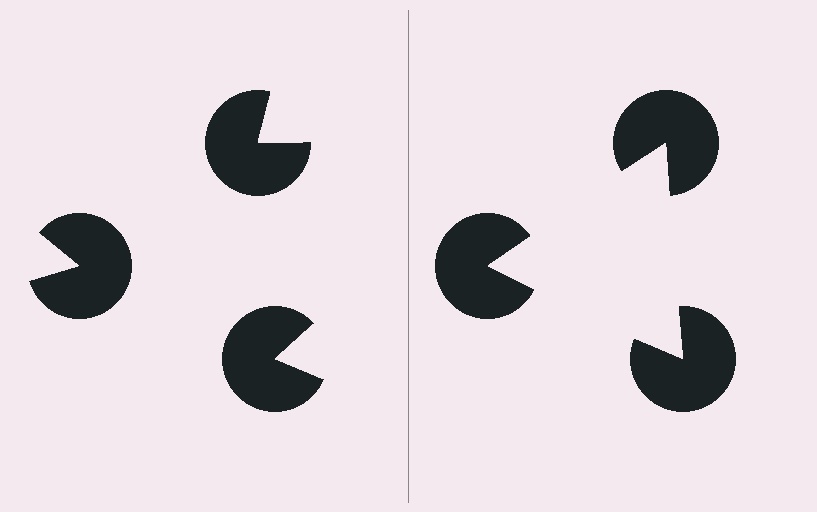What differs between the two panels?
The pac-man discs are positioned identically on both sides; only the wedge orientations differ. On the right they align to a triangle; on the left they are misaligned.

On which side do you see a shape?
An illusory triangle appears on the right side. On the left side the wedge cuts are rotated, so no coherent shape forms.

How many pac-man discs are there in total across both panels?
6 — 3 on each side.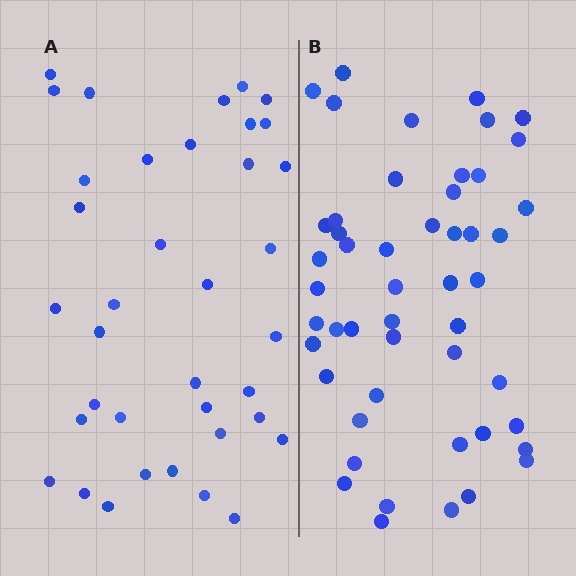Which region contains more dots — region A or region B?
Region B (the right region) has more dots.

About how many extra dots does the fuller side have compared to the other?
Region B has approximately 15 more dots than region A.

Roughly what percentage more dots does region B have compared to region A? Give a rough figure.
About 35% more.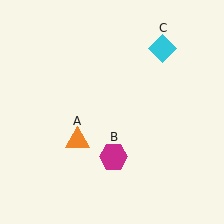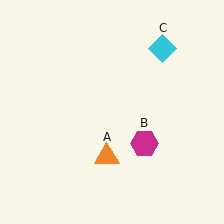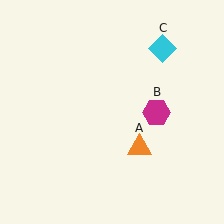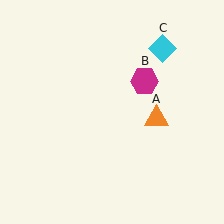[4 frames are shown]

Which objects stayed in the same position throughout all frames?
Cyan diamond (object C) remained stationary.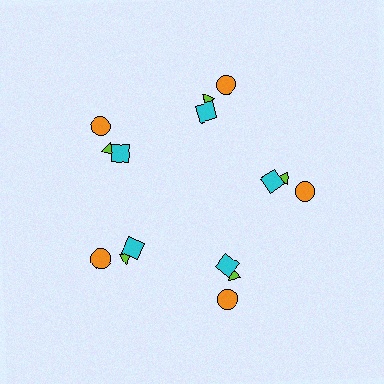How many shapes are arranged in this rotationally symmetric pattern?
There are 15 shapes, arranged in 5 groups of 3.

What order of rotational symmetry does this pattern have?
This pattern has 5-fold rotational symmetry.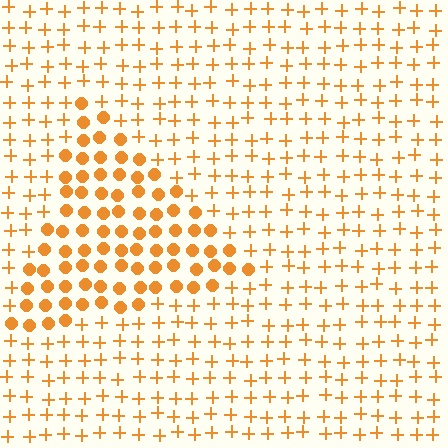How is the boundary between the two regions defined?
The boundary is defined by a change in element shape: circles inside vs. plus signs outside. All elements share the same color and spacing.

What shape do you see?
I see a triangle.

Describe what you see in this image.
The image is filled with small orange elements arranged in a uniform grid. A triangle-shaped region contains circles, while the surrounding area contains plus signs. The boundary is defined purely by the change in element shape.